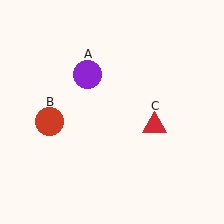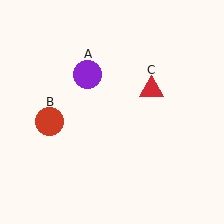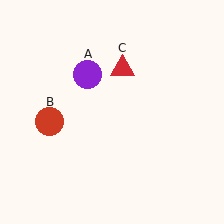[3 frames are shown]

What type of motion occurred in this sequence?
The red triangle (object C) rotated counterclockwise around the center of the scene.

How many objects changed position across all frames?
1 object changed position: red triangle (object C).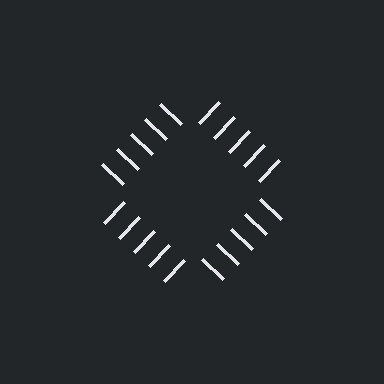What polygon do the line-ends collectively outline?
An illusory square — the line segments terminate on its edges but no continuous stroke is drawn.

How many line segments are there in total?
20 — 5 along each of the 4 edges.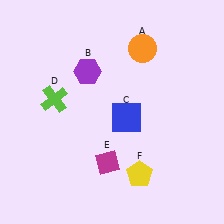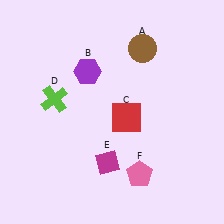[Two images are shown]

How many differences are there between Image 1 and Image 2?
There are 3 differences between the two images.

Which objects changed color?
A changed from orange to brown. C changed from blue to red. F changed from yellow to pink.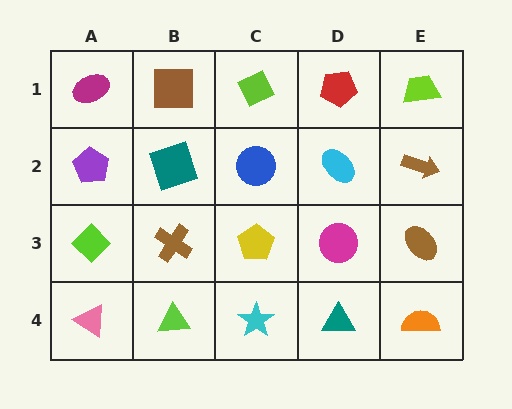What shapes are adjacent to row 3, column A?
A purple pentagon (row 2, column A), a pink triangle (row 4, column A), a brown cross (row 3, column B).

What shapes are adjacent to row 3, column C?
A blue circle (row 2, column C), a cyan star (row 4, column C), a brown cross (row 3, column B), a magenta circle (row 3, column D).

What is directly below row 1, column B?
A teal square.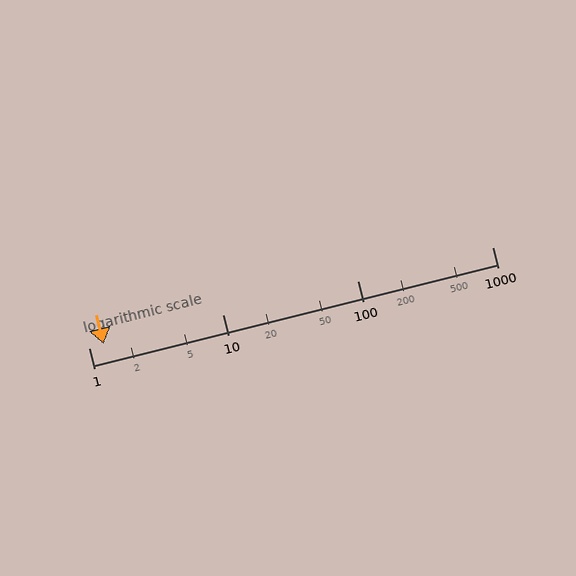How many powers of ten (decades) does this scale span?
The scale spans 3 decades, from 1 to 1000.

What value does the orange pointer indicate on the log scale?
The pointer indicates approximately 1.3.